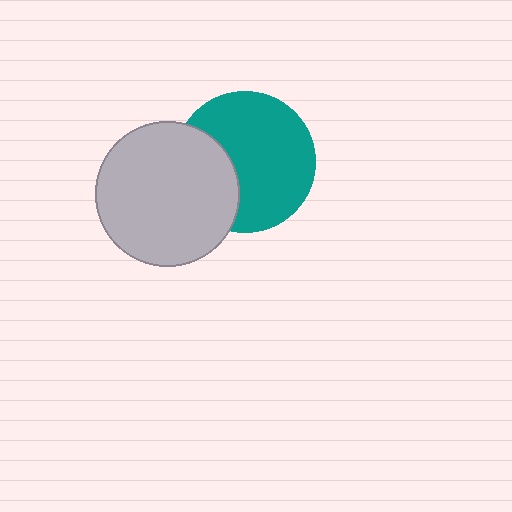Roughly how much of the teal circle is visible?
Most of it is visible (roughly 69%).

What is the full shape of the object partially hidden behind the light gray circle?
The partially hidden object is a teal circle.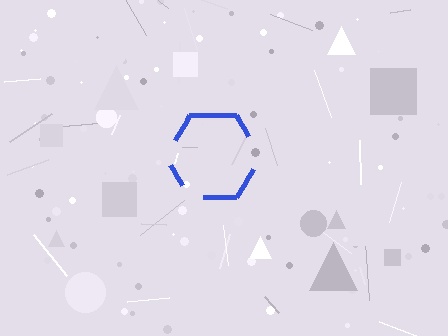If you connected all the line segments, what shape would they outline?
They would outline a hexagon.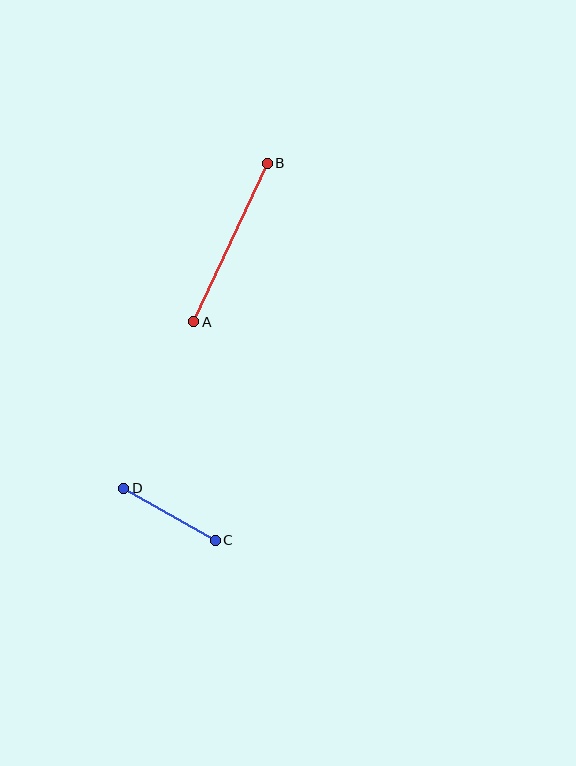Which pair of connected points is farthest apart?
Points A and B are farthest apart.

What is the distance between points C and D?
The distance is approximately 105 pixels.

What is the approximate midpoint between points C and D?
The midpoint is at approximately (169, 514) pixels.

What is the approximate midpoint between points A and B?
The midpoint is at approximately (230, 242) pixels.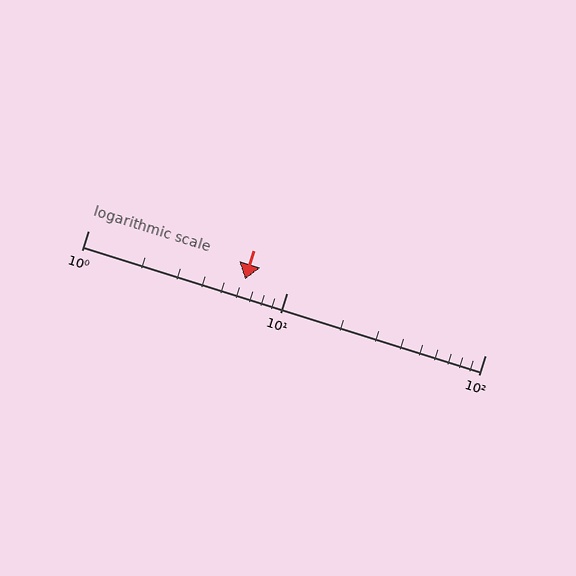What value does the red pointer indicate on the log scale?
The pointer indicates approximately 6.2.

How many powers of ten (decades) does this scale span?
The scale spans 2 decades, from 1 to 100.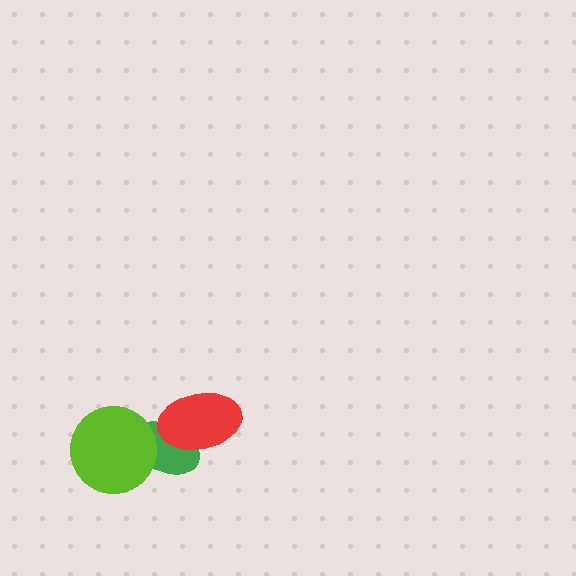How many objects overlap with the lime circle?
1 object overlaps with the lime circle.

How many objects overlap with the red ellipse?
1 object overlaps with the red ellipse.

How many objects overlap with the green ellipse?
2 objects overlap with the green ellipse.